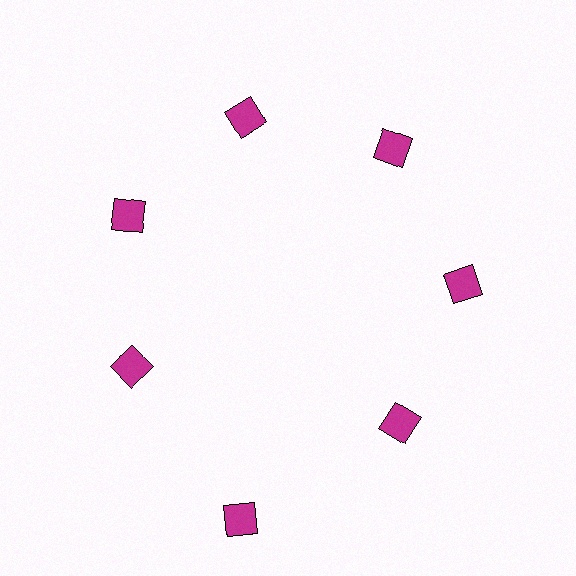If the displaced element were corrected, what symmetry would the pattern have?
It would have 7-fold rotational symmetry — the pattern would map onto itself every 51 degrees.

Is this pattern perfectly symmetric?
No. The 7 magenta diamonds are arranged in a ring, but one element near the 6 o'clock position is pushed outward from the center, breaking the 7-fold rotational symmetry.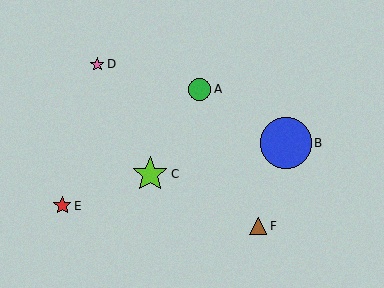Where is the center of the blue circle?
The center of the blue circle is at (286, 143).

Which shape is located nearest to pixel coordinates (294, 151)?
The blue circle (labeled B) at (286, 143) is nearest to that location.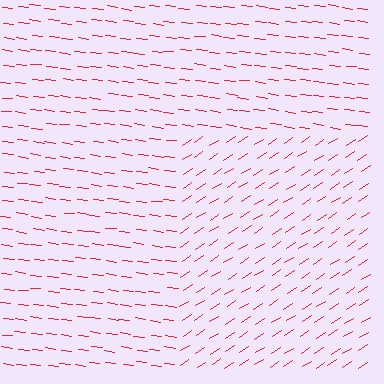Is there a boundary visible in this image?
Yes, there is a texture boundary formed by a change in line orientation.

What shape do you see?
I see a rectangle.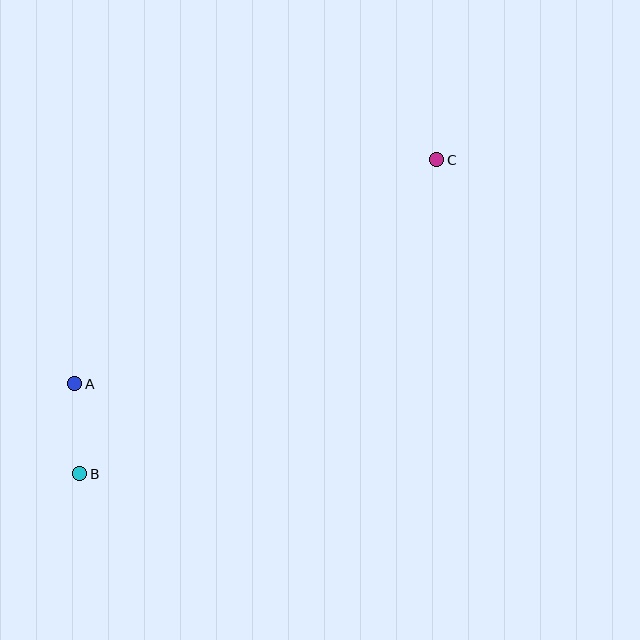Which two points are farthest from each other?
Points B and C are farthest from each other.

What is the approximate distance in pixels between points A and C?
The distance between A and C is approximately 426 pixels.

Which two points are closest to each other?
Points A and B are closest to each other.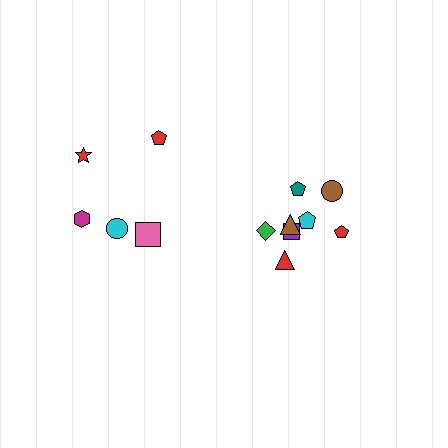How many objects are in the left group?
There are 5 objects.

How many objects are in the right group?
There are 8 objects.